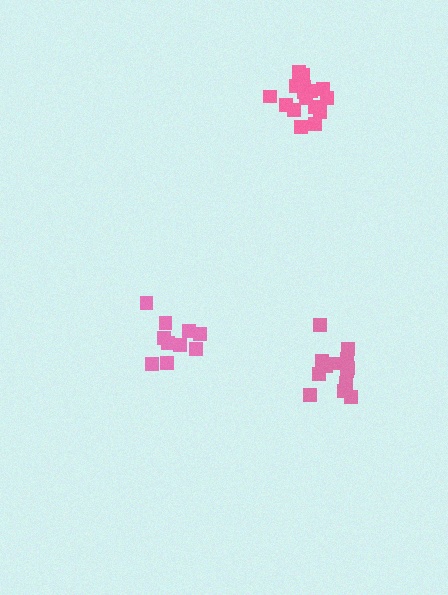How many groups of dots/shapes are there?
There are 3 groups.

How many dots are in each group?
Group 1: 16 dots, Group 2: 13 dots, Group 3: 10 dots (39 total).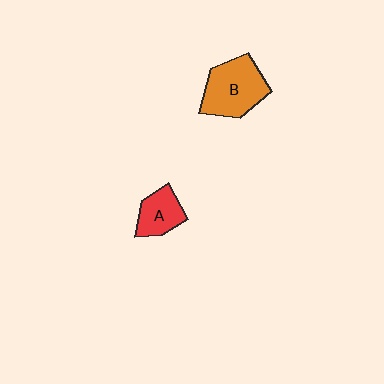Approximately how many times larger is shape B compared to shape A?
Approximately 1.7 times.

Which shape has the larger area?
Shape B (orange).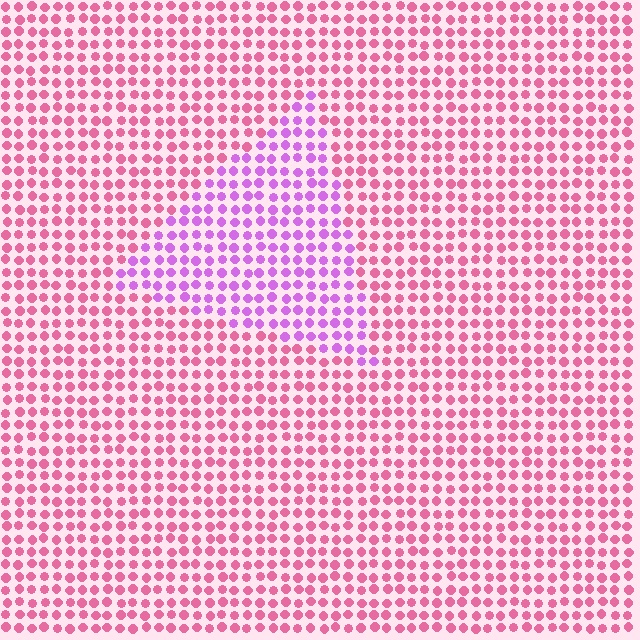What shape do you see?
I see a triangle.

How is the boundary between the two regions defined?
The boundary is defined purely by a slight shift in hue (about 42 degrees). Spacing, size, and orientation are identical on both sides.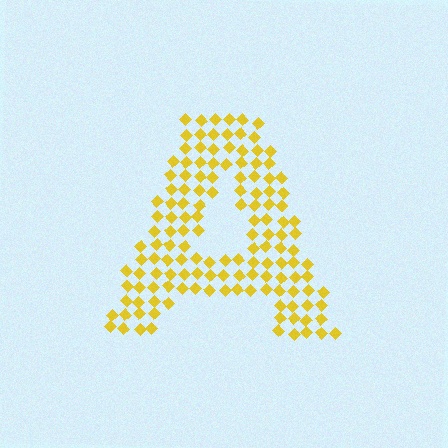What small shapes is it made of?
It is made of small diamonds.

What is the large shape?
The large shape is the letter A.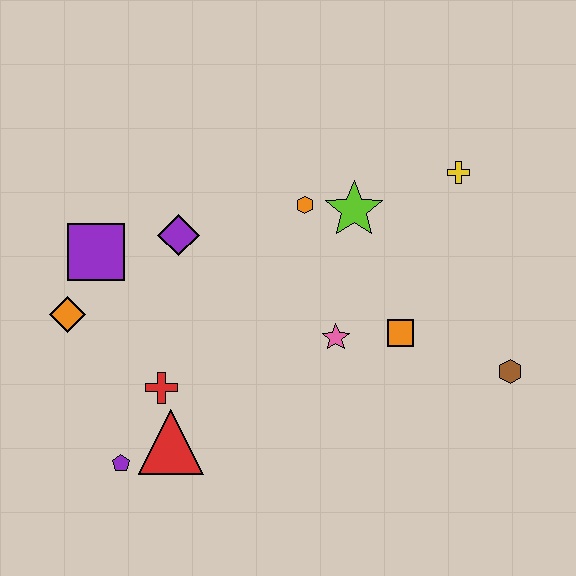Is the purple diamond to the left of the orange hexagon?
Yes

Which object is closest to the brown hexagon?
The orange square is closest to the brown hexagon.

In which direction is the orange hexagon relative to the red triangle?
The orange hexagon is above the red triangle.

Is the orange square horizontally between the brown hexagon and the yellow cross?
No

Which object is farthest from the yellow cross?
The purple pentagon is farthest from the yellow cross.